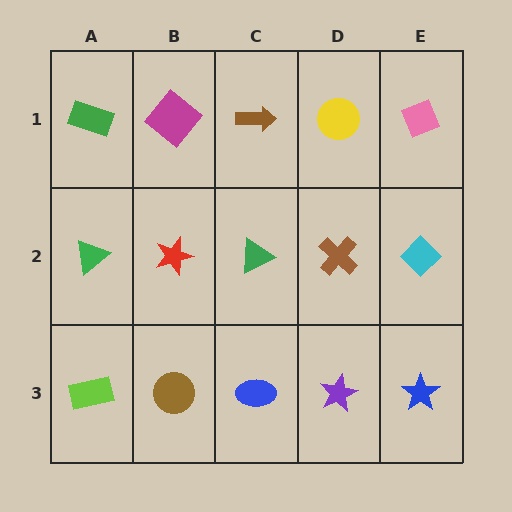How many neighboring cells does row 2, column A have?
3.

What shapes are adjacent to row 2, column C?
A brown arrow (row 1, column C), a blue ellipse (row 3, column C), a red star (row 2, column B), a brown cross (row 2, column D).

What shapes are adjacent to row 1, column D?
A brown cross (row 2, column D), a brown arrow (row 1, column C), a pink diamond (row 1, column E).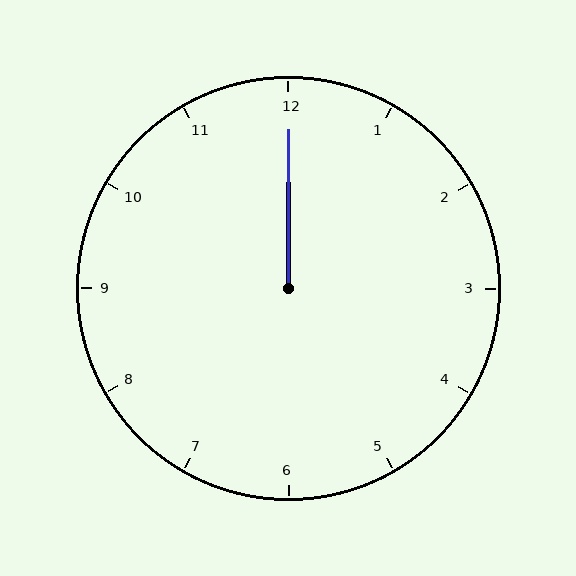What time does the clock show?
12:00.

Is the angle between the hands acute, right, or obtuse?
It is acute.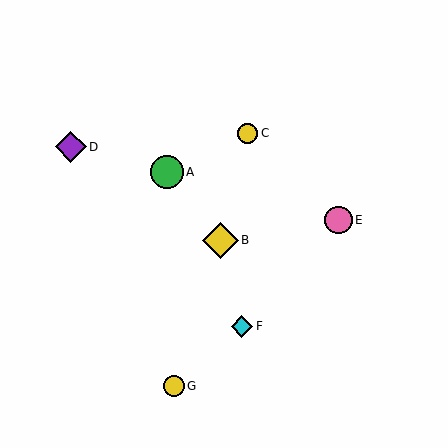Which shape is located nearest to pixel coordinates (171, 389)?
The yellow circle (labeled G) at (174, 386) is nearest to that location.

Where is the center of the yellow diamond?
The center of the yellow diamond is at (221, 240).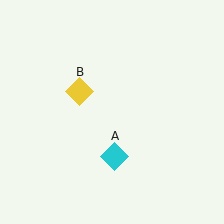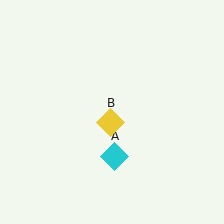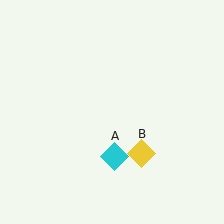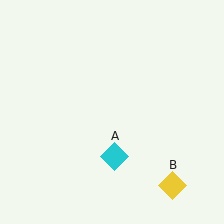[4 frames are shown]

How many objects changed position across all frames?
1 object changed position: yellow diamond (object B).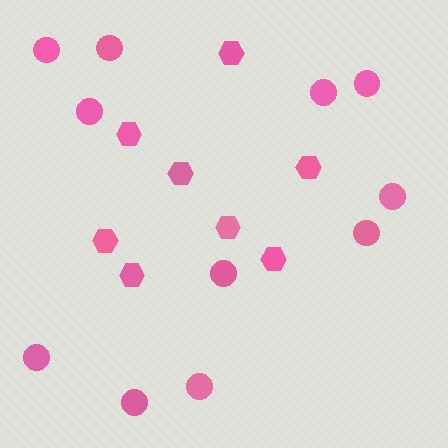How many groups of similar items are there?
There are 2 groups: one group of circles (11) and one group of hexagons (8).